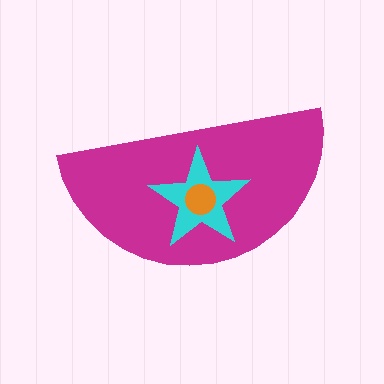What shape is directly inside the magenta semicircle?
The cyan star.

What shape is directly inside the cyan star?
The orange circle.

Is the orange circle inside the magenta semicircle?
Yes.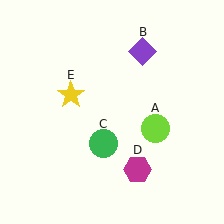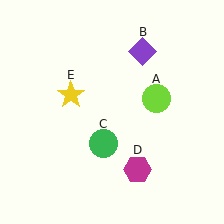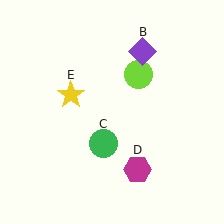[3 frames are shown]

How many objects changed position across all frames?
1 object changed position: lime circle (object A).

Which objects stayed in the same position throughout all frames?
Purple diamond (object B) and green circle (object C) and magenta hexagon (object D) and yellow star (object E) remained stationary.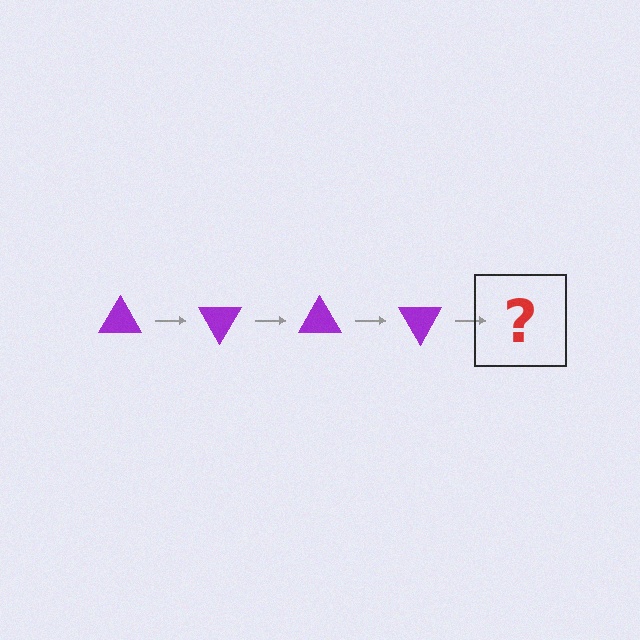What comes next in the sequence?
The next element should be a purple triangle rotated 240 degrees.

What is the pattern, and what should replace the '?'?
The pattern is that the triangle rotates 60 degrees each step. The '?' should be a purple triangle rotated 240 degrees.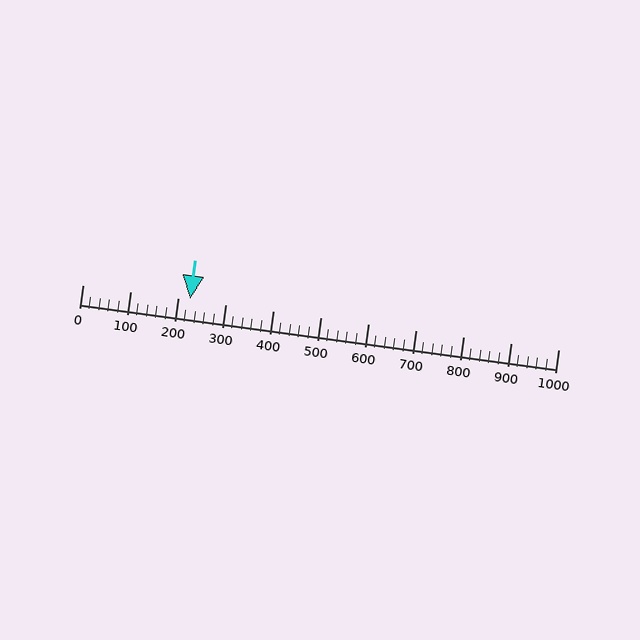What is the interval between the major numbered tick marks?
The major tick marks are spaced 100 units apart.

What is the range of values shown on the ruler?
The ruler shows values from 0 to 1000.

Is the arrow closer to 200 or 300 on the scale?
The arrow is closer to 200.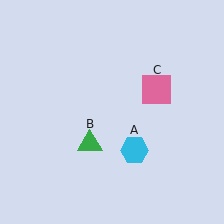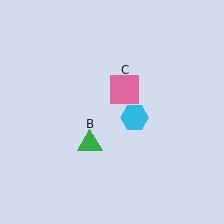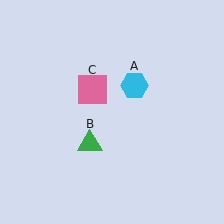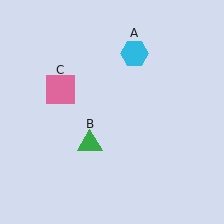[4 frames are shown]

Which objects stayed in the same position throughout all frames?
Green triangle (object B) remained stationary.